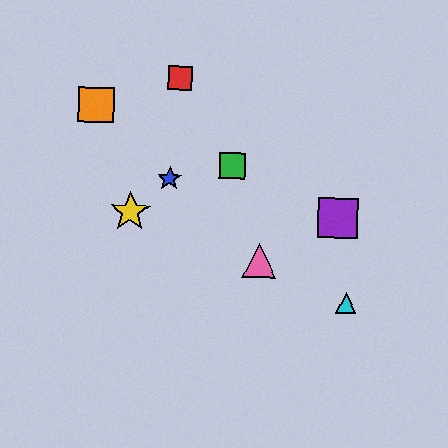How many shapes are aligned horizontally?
2 shapes (the yellow star, the purple square) are aligned horizontally.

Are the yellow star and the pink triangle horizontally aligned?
No, the yellow star is at y≈212 and the pink triangle is at y≈260.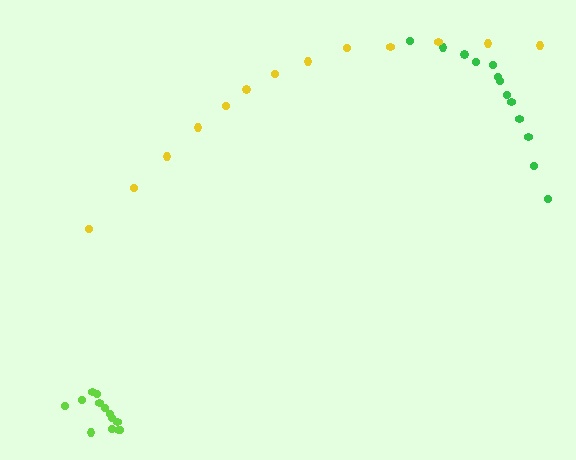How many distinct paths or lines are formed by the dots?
There are 3 distinct paths.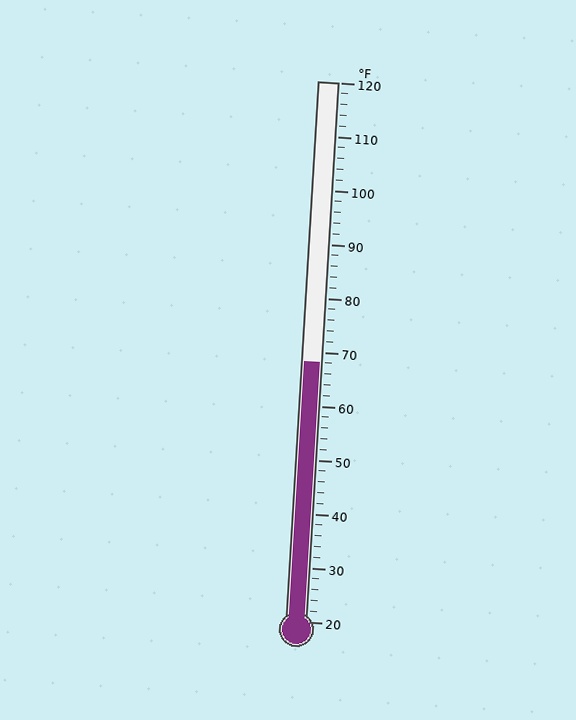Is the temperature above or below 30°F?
The temperature is above 30°F.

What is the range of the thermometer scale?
The thermometer scale ranges from 20°F to 120°F.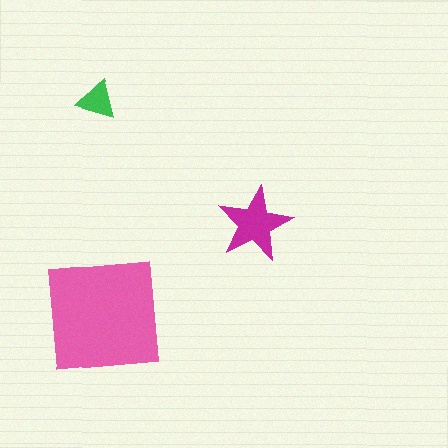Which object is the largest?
The pink square.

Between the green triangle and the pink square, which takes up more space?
The pink square.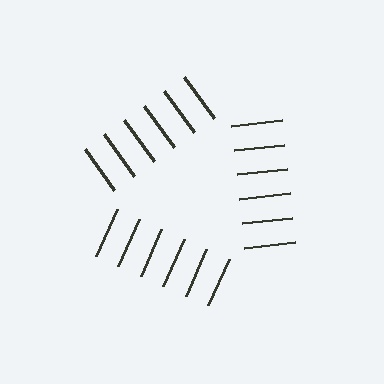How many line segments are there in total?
18 — 6 along each of the 3 edges.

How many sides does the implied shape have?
3 sides — the line-ends trace a triangle.